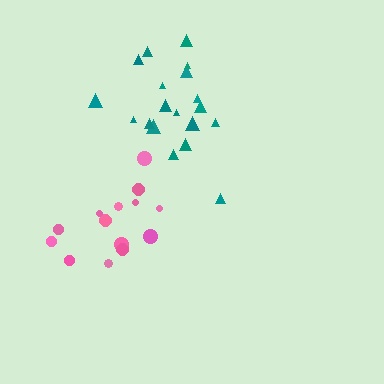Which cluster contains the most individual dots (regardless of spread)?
Teal (19).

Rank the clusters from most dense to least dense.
teal, pink.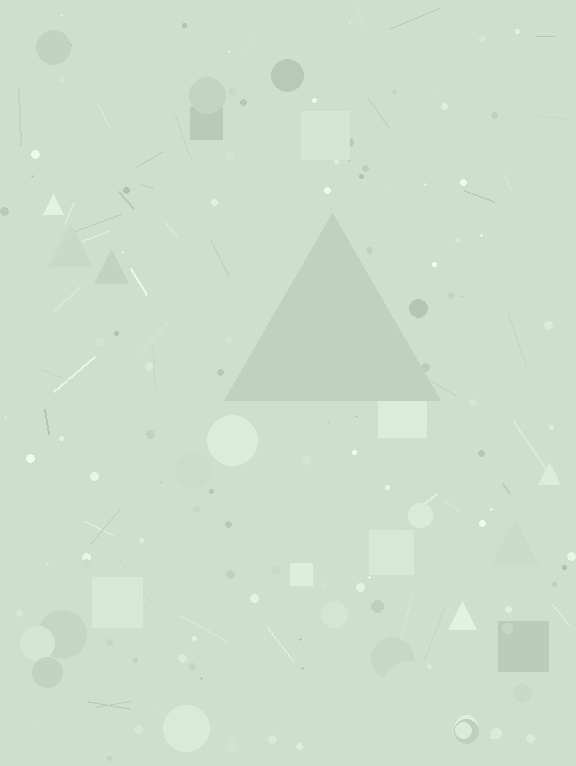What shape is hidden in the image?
A triangle is hidden in the image.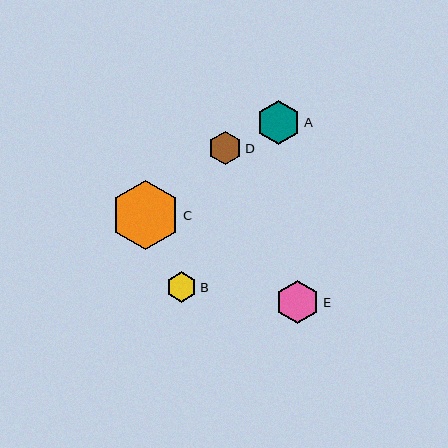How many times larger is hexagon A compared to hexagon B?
Hexagon A is approximately 1.4 times the size of hexagon B.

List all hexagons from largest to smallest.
From largest to smallest: C, A, E, D, B.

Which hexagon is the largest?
Hexagon C is the largest with a size of approximately 69 pixels.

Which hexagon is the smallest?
Hexagon B is the smallest with a size of approximately 31 pixels.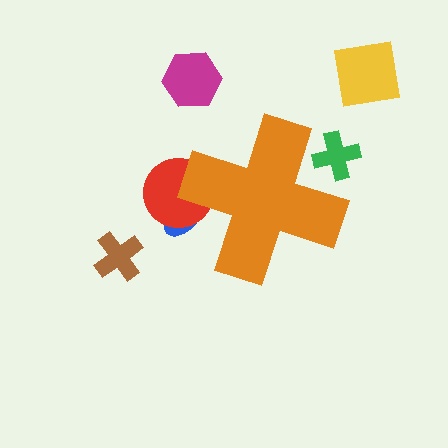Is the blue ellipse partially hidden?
Yes, the blue ellipse is partially hidden behind the orange cross.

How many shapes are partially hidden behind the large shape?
3 shapes are partially hidden.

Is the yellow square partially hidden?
No, the yellow square is fully visible.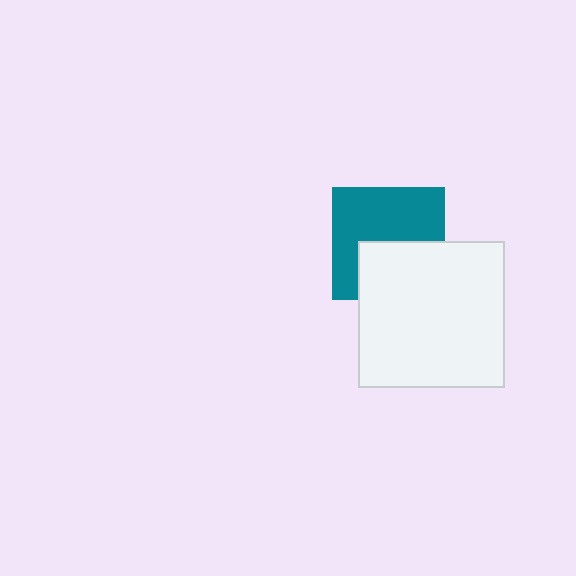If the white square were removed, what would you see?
You would see the complete teal square.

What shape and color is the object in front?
The object in front is a white square.